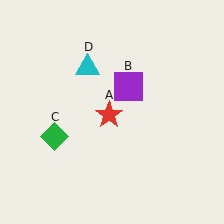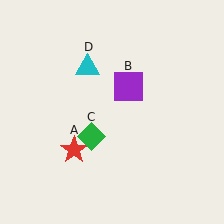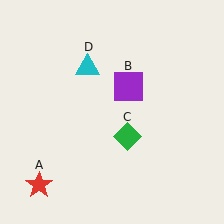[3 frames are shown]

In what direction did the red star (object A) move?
The red star (object A) moved down and to the left.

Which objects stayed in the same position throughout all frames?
Purple square (object B) and cyan triangle (object D) remained stationary.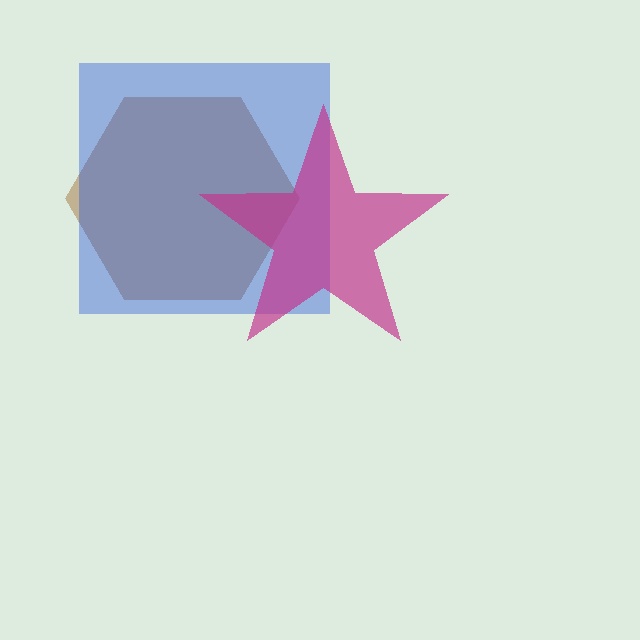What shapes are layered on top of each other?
The layered shapes are: a brown hexagon, a blue square, a magenta star.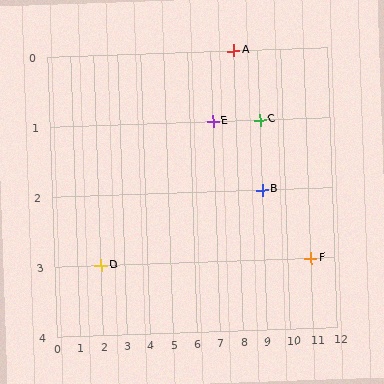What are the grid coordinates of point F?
Point F is at grid coordinates (11, 3).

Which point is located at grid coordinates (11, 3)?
Point F is at (11, 3).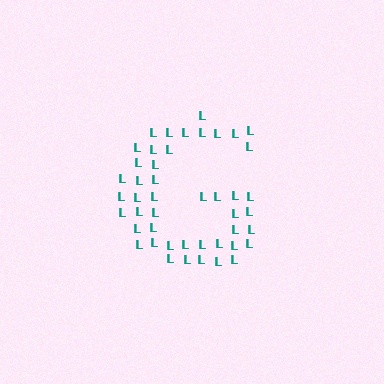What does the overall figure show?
The overall figure shows the letter G.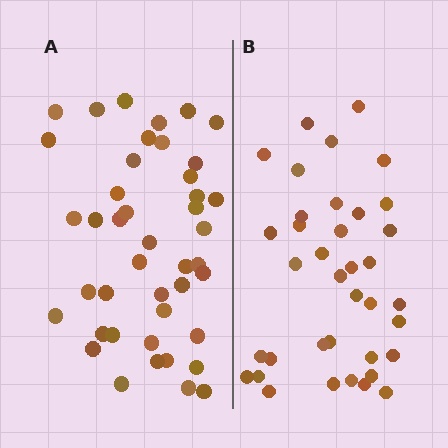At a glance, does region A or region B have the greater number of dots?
Region A (the left region) has more dots.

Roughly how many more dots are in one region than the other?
Region A has about 6 more dots than region B.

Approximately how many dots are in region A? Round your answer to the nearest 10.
About 40 dots. (The exact count is 43, which rounds to 40.)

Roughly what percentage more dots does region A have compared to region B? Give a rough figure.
About 15% more.